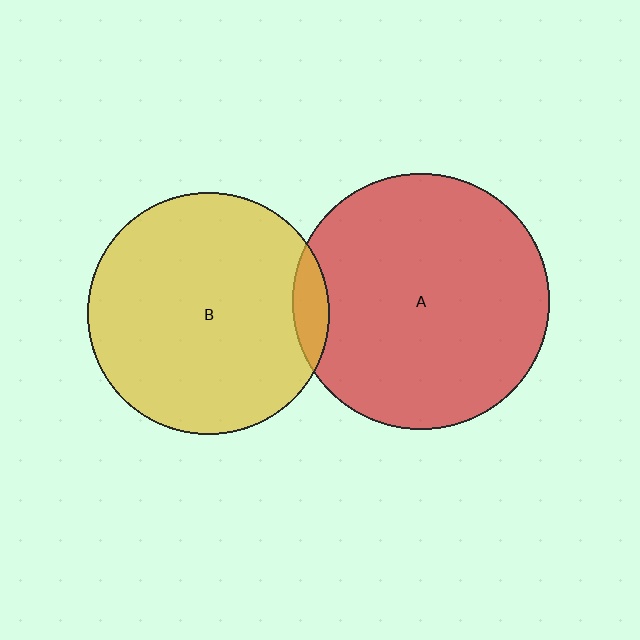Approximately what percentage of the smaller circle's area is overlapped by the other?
Approximately 5%.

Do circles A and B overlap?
Yes.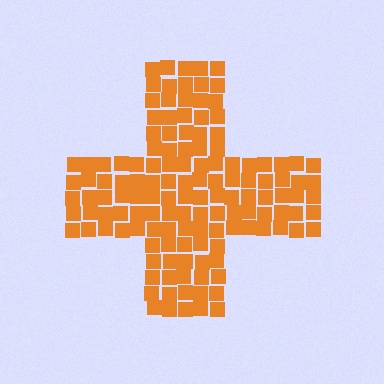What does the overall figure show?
The overall figure shows a cross.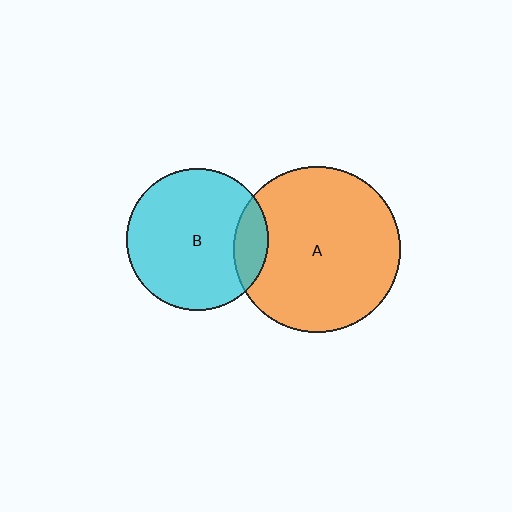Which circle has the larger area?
Circle A (orange).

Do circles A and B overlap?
Yes.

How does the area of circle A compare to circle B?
Approximately 1.4 times.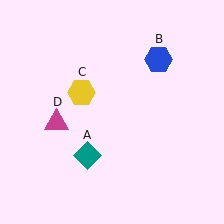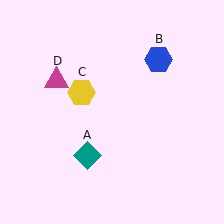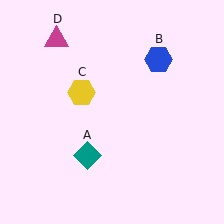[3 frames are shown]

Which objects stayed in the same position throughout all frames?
Teal diamond (object A) and blue hexagon (object B) and yellow hexagon (object C) remained stationary.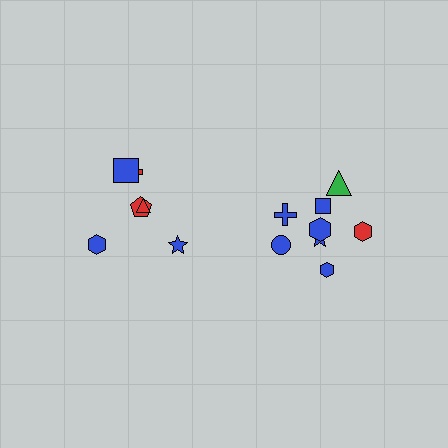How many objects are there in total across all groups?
There are 14 objects.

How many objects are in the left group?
There are 6 objects.